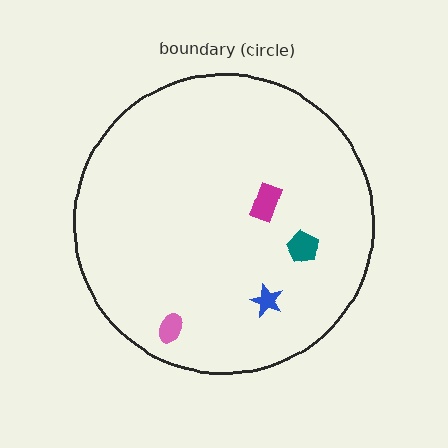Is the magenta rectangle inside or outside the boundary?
Inside.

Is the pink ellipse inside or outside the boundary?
Inside.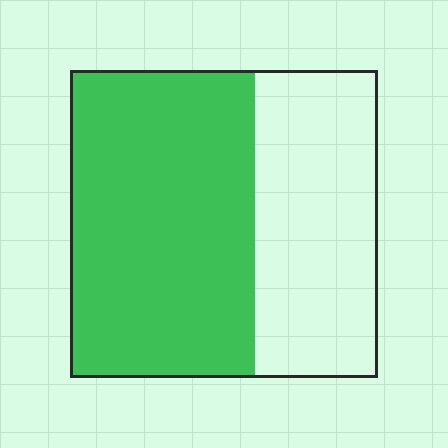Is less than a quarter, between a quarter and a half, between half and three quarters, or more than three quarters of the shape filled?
Between half and three quarters.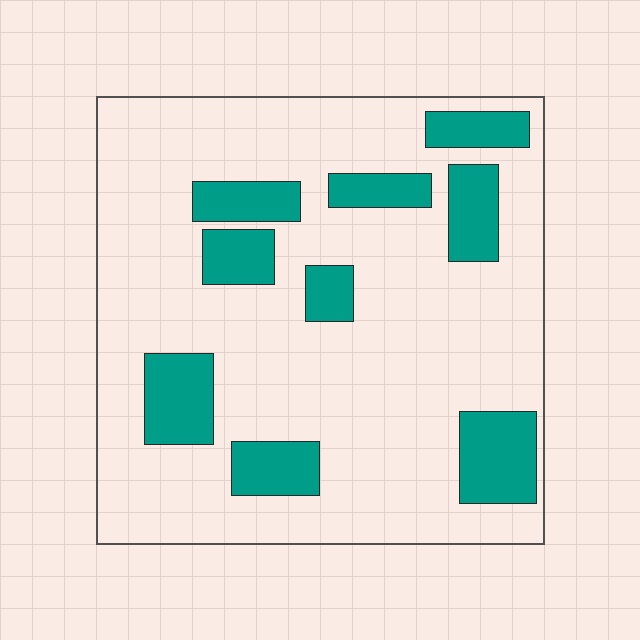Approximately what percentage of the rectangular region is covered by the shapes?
Approximately 20%.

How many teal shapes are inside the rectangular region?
9.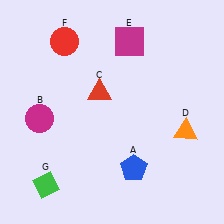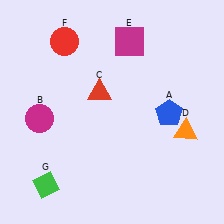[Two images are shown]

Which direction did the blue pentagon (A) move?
The blue pentagon (A) moved up.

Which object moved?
The blue pentagon (A) moved up.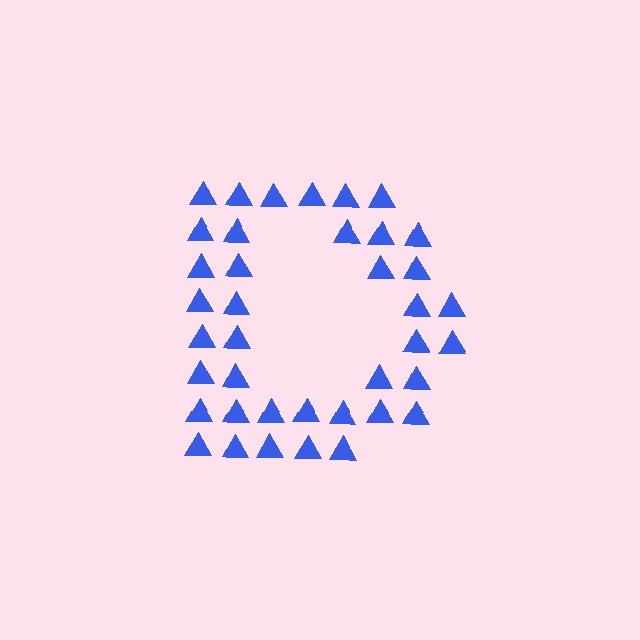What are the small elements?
The small elements are triangles.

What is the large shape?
The large shape is the letter D.